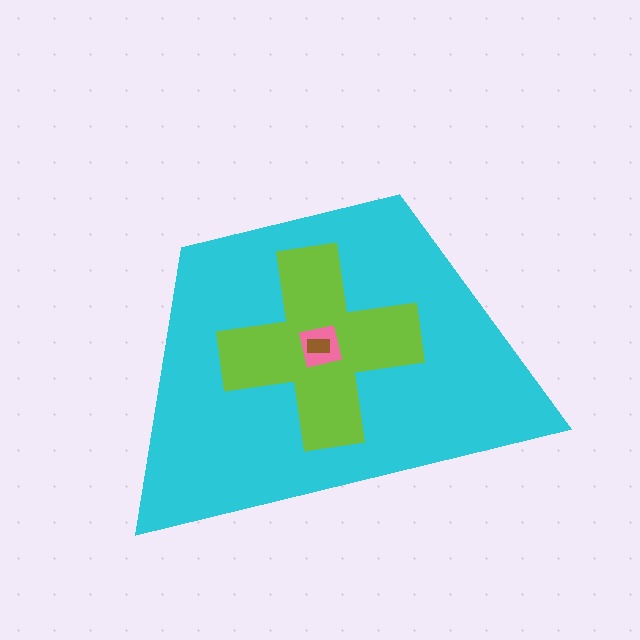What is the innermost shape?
The brown rectangle.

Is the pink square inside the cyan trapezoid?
Yes.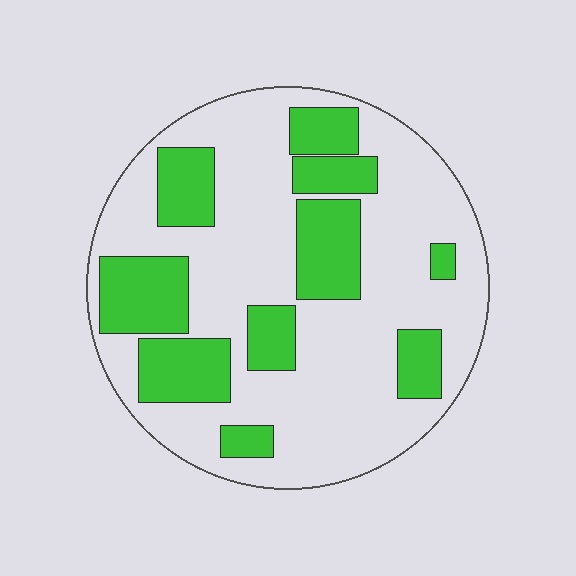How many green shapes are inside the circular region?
10.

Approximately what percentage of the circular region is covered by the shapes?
Approximately 30%.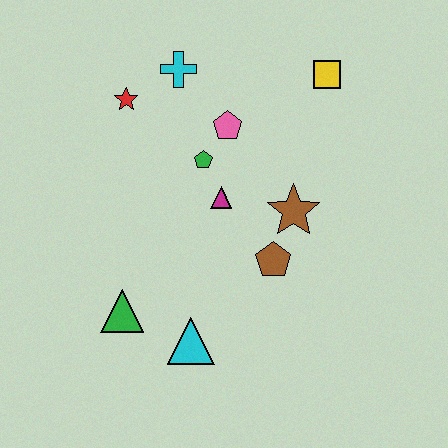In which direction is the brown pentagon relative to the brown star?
The brown pentagon is below the brown star.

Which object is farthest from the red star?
The cyan triangle is farthest from the red star.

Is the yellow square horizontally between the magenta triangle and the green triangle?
No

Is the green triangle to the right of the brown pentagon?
No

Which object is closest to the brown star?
The brown pentagon is closest to the brown star.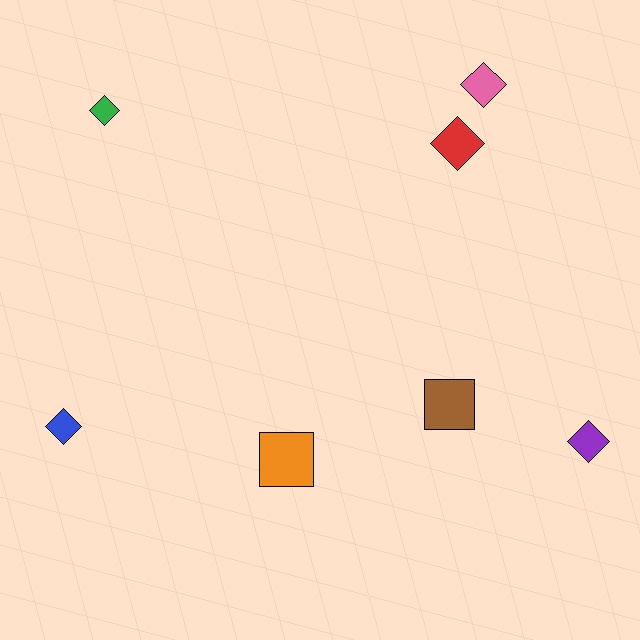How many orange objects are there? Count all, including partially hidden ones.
There is 1 orange object.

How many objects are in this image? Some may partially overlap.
There are 7 objects.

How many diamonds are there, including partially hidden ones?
There are 5 diamonds.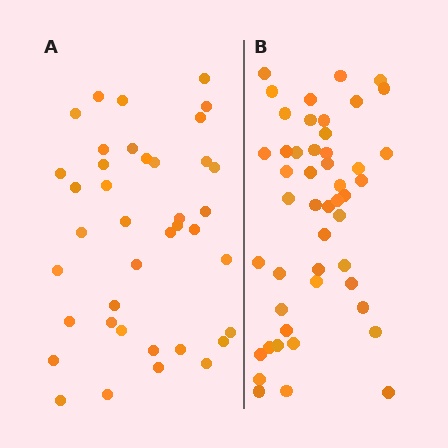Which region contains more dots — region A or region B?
Region B (the right region) has more dots.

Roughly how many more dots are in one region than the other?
Region B has roughly 8 or so more dots than region A.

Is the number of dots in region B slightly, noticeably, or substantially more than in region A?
Region B has only slightly more — the two regions are fairly close. The ratio is roughly 1.2 to 1.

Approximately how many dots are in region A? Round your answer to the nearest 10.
About 40 dots. (The exact count is 39, which rounds to 40.)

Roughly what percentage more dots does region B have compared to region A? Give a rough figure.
About 25% more.